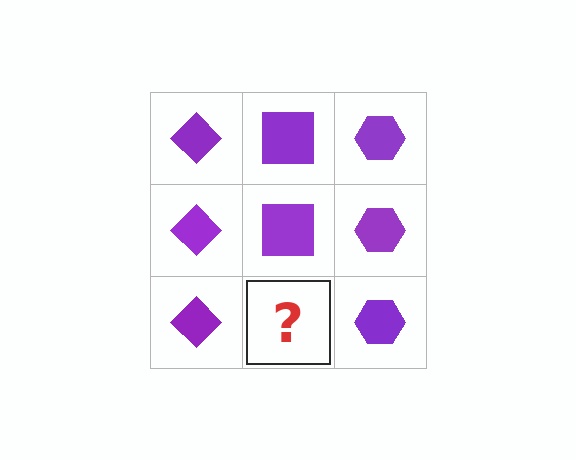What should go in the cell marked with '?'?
The missing cell should contain a purple square.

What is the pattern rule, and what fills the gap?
The rule is that each column has a consistent shape. The gap should be filled with a purple square.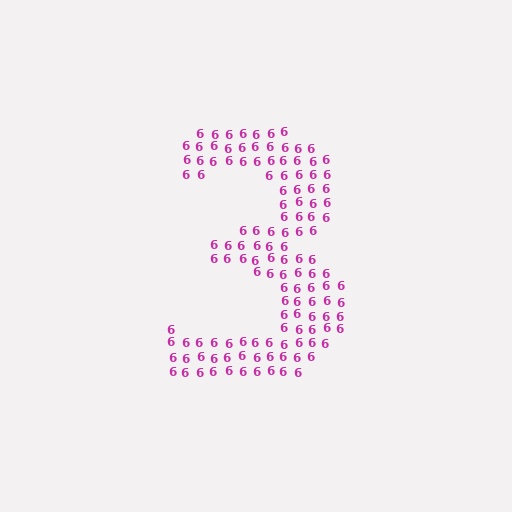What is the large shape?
The large shape is the digit 3.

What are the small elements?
The small elements are digit 6's.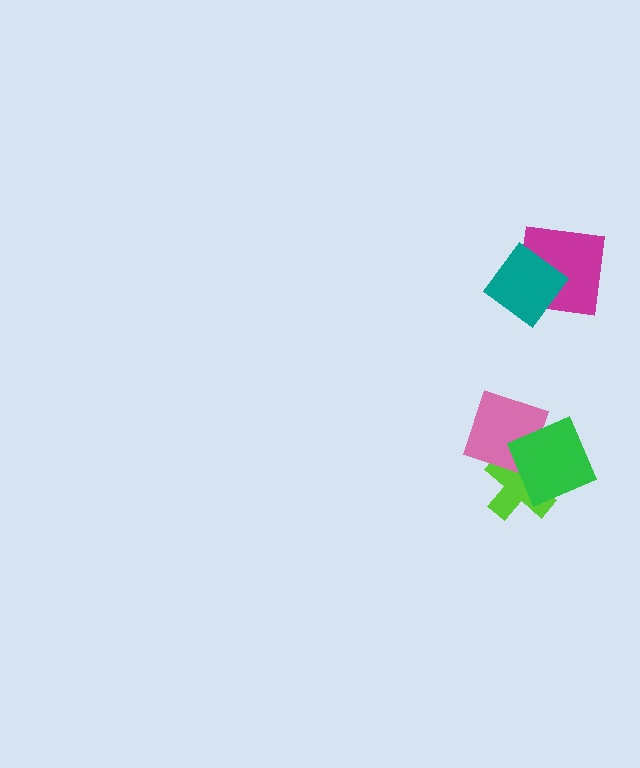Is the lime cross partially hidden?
Yes, it is partially covered by another shape.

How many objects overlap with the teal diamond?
1 object overlaps with the teal diamond.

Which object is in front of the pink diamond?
The green diamond is in front of the pink diamond.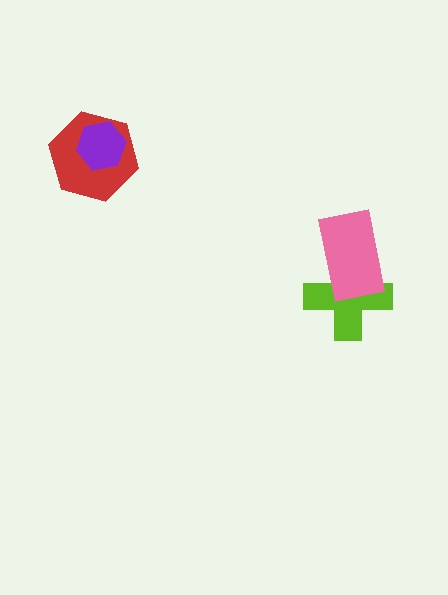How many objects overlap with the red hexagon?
1 object overlaps with the red hexagon.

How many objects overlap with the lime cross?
1 object overlaps with the lime cross.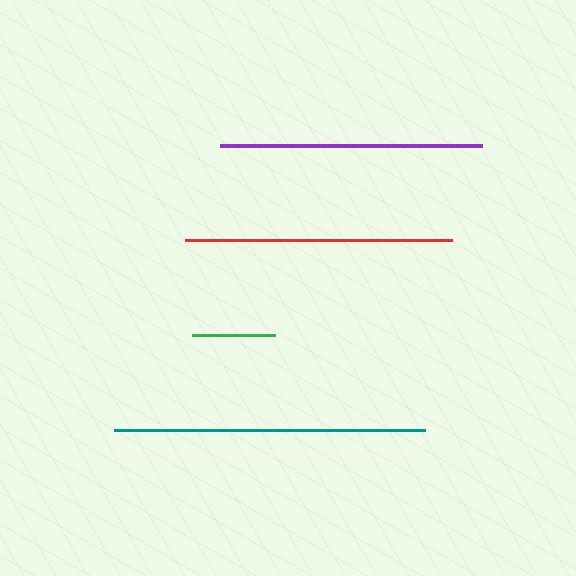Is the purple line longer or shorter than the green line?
The purple line is longer than the green line.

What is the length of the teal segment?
The teal segment is approximately 310 pixels long.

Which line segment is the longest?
The teal line is the longest at approximately 310 pixels.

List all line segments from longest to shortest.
From longest to shortest: teal, red, purple, green.